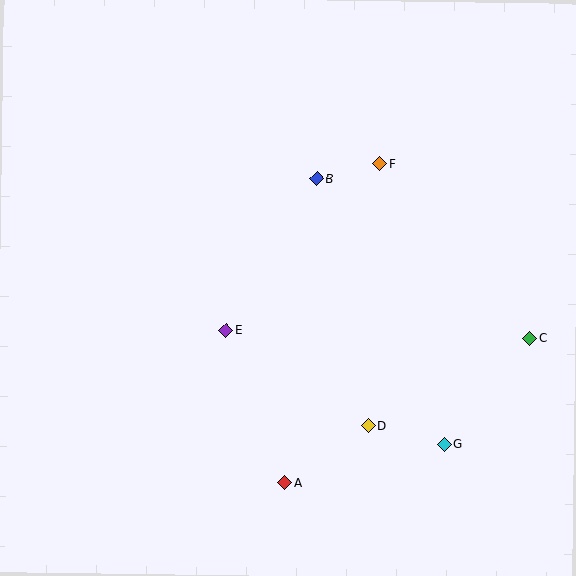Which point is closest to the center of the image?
Point E at (226, 331) is closest to the center.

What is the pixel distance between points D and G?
The distance between D and G is 78 pixels.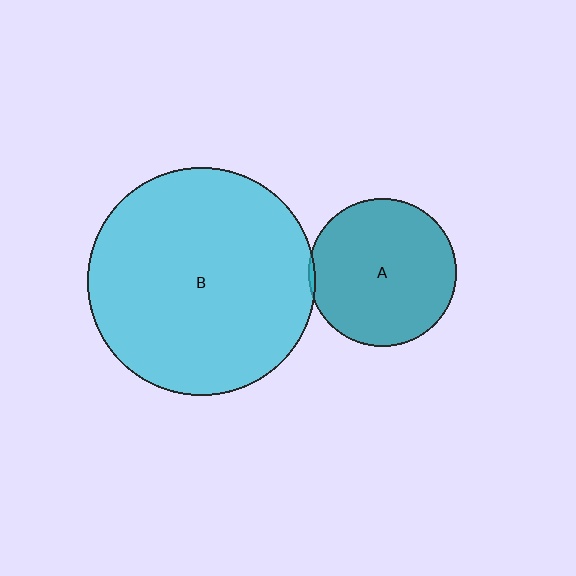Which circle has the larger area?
Circle B (cyan).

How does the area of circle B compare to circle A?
Approximately 2.4 times.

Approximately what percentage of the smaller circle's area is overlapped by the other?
Approximately 5%.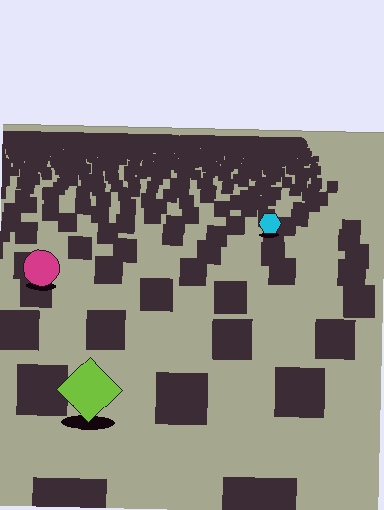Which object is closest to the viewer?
The lime diamond is closest. The texture marks near it are larger and more spread out.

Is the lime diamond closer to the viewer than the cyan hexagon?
Yes. The lime diamond is closer — you can tell from the texture gradient: the ground texture is coarser near it.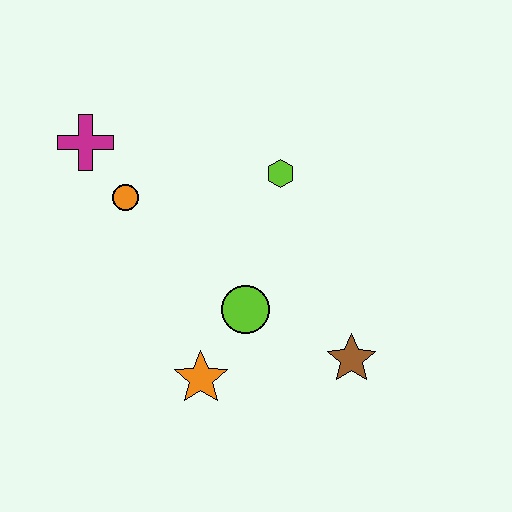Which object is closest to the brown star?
The lime circle is closest to the brown star.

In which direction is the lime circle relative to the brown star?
The lime circle is to the left of the brown star.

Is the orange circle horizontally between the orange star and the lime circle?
No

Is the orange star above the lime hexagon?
No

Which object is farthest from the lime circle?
The magenta cross is farthest from the lime circle.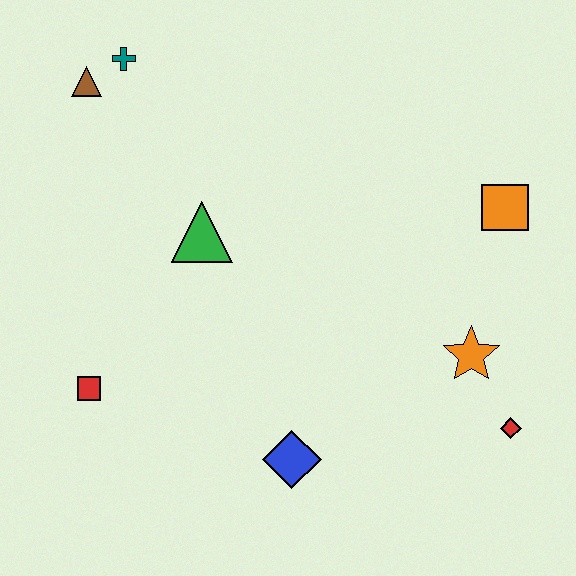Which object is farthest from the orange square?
The red square is farthest from the orange square.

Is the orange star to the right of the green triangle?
Yes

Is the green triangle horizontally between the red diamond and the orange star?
No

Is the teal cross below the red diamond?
No